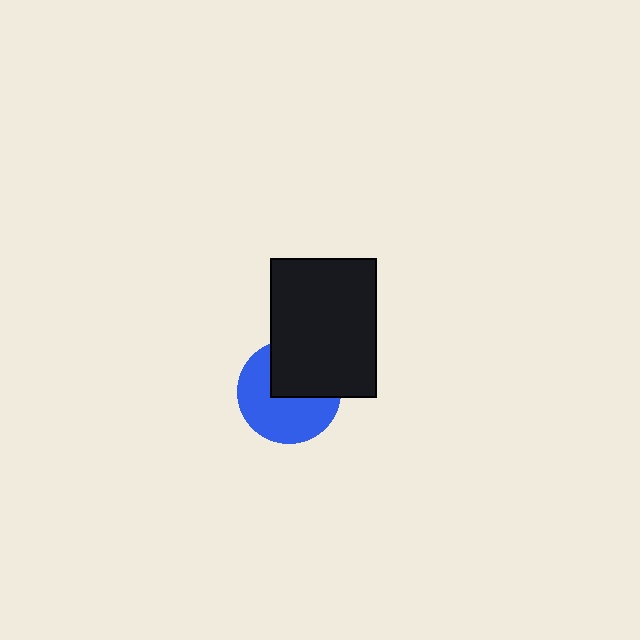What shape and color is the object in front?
The object in front is a black rectangle.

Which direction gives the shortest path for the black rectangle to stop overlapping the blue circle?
Moving toward the upper-right gives the shortest separation.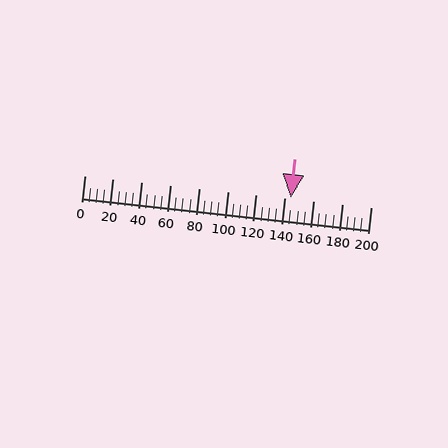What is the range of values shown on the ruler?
The ruler shows values from 0 to 200.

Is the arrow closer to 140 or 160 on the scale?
The arrow is closer to 140.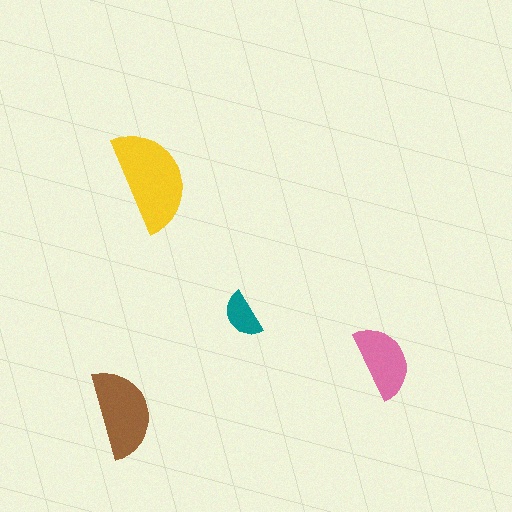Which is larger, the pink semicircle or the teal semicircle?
The pink one.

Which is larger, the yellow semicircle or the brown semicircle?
The yellow one.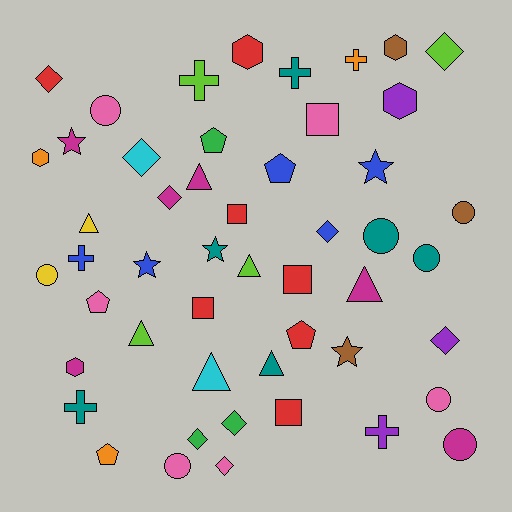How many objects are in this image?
There are 50 objects.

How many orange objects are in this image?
There are 3 orange objects.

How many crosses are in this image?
There are 6 crosses.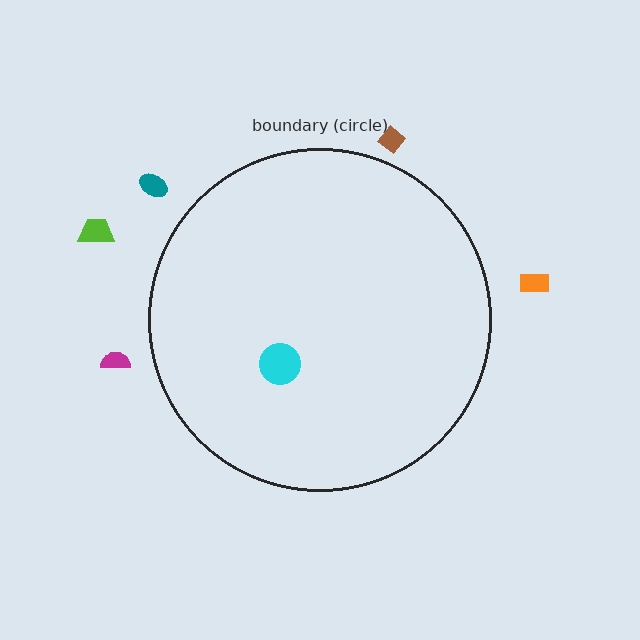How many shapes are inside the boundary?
1 inside, 5 outside.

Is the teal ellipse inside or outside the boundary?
Outside.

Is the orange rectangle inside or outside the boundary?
Outside.